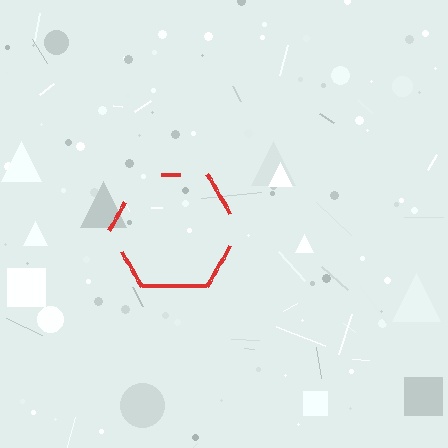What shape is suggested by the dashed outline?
The dashed outline suggests a hexagon.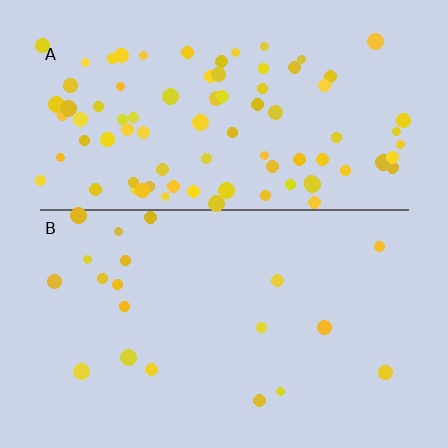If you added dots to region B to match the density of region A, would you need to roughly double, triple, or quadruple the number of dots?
Approximately quadruple.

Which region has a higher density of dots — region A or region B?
A (the top).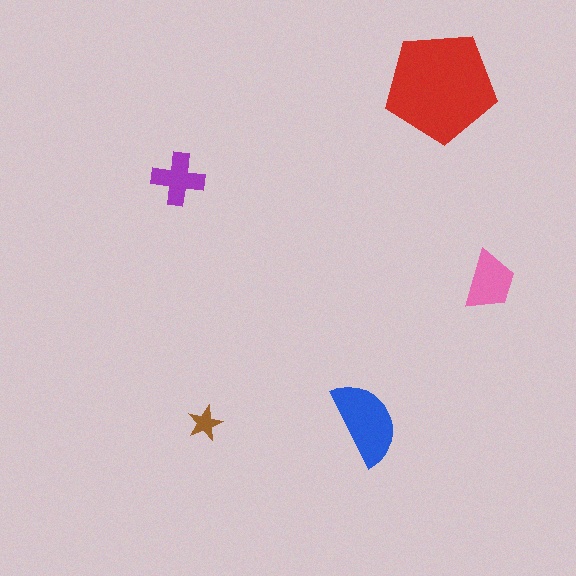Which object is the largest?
The red pentagon.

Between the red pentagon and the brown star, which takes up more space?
The red pentagon.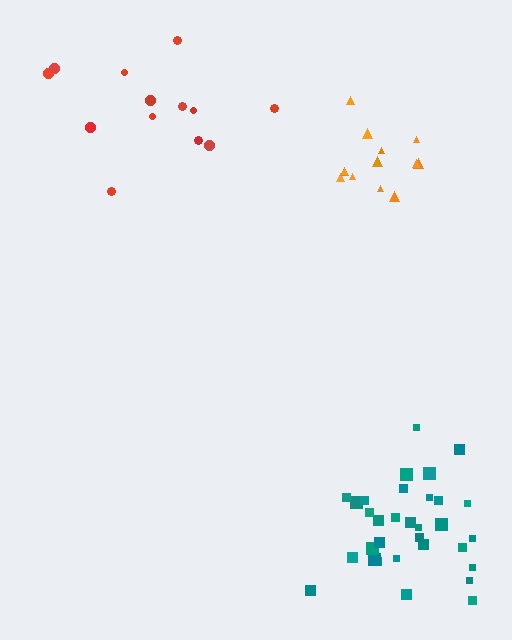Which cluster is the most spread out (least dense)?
Red.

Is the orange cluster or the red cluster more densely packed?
Orange.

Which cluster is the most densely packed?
Teal.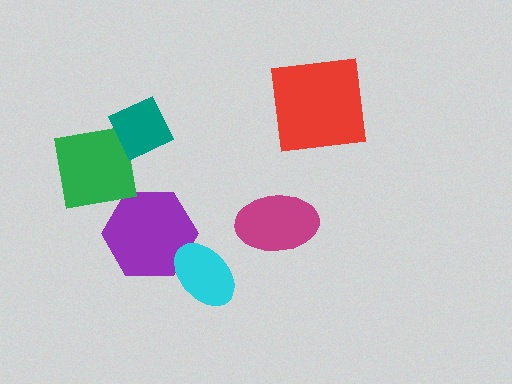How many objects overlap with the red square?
0 objects overlap with the red square.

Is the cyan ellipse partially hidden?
No, no other shape covers it.